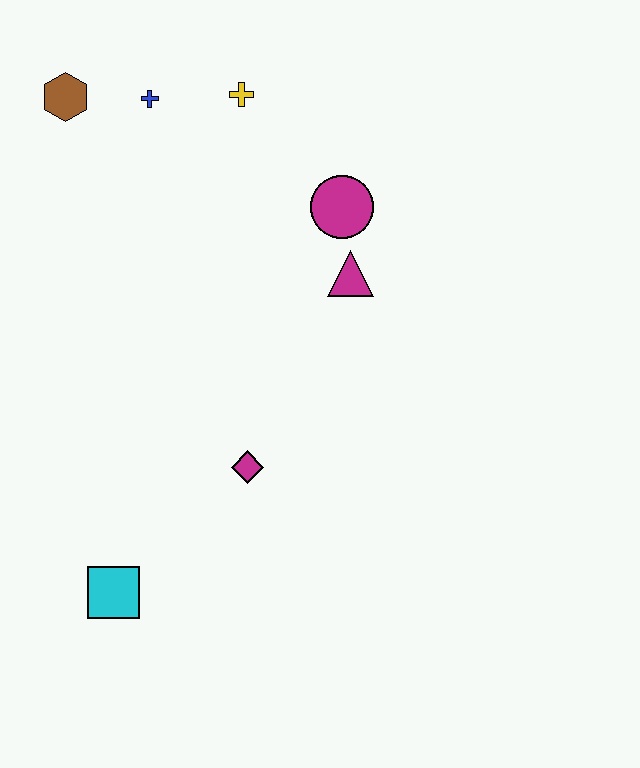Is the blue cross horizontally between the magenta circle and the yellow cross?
No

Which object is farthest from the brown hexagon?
The cyan square is farthest from the brown hexagon.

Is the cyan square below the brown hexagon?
Yes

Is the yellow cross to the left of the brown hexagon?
No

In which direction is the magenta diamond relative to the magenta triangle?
The magenta diamond is below the magenta triangle.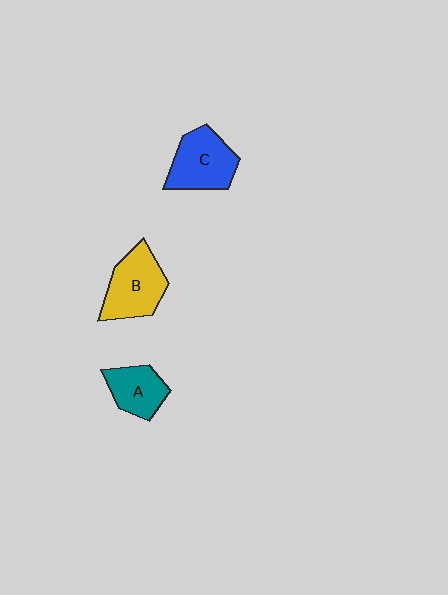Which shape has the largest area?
Shape B (yellow).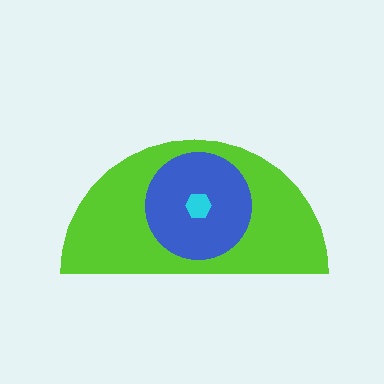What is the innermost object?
The cyan hexagon.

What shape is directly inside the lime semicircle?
The blue circle.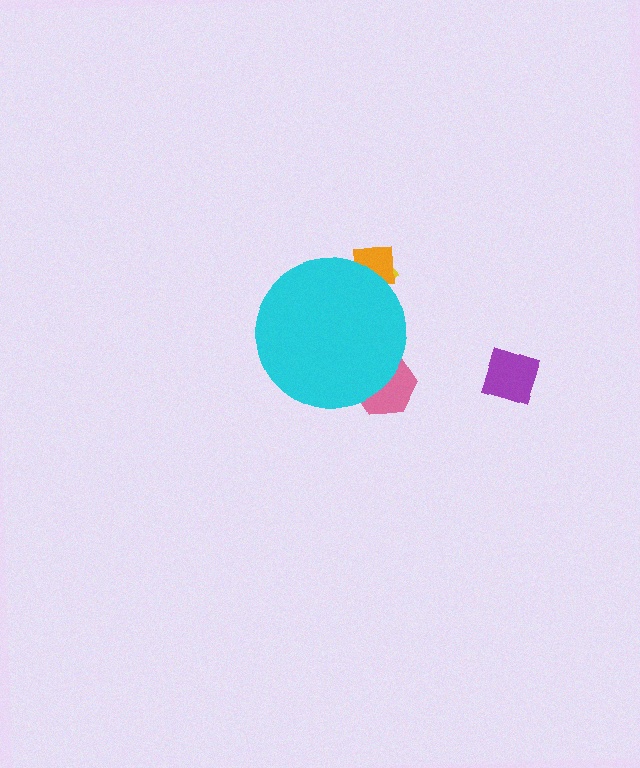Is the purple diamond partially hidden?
No, the purple diamond is fully visible.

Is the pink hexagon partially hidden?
Yes, the pink hexagon is partially hidden behind the cyan circle.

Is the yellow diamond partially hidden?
Yes, the yellow diamond is partially hidden behind the cyan circle.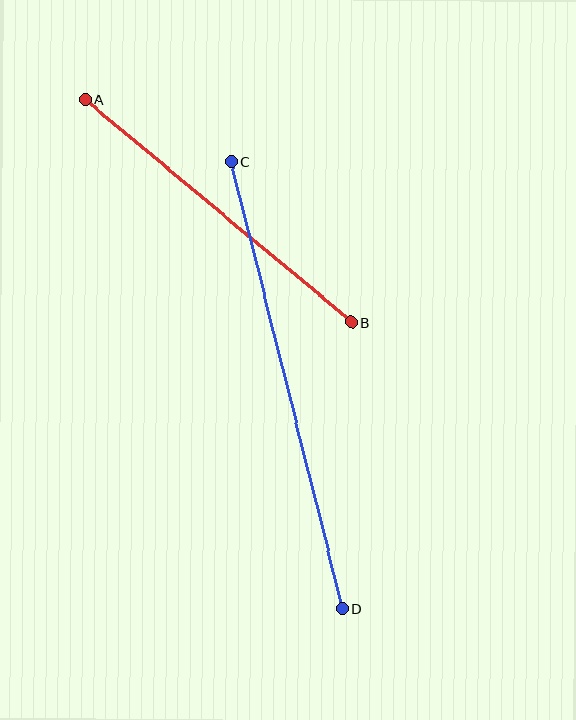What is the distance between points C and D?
The distance is approximately 461 pixels.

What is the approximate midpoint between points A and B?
The midpoint is at approximately (218, 211) pixels.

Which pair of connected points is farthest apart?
Points C and D are farthest apart.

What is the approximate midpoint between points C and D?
The midpoint is at approximately (287, 385) pixels.